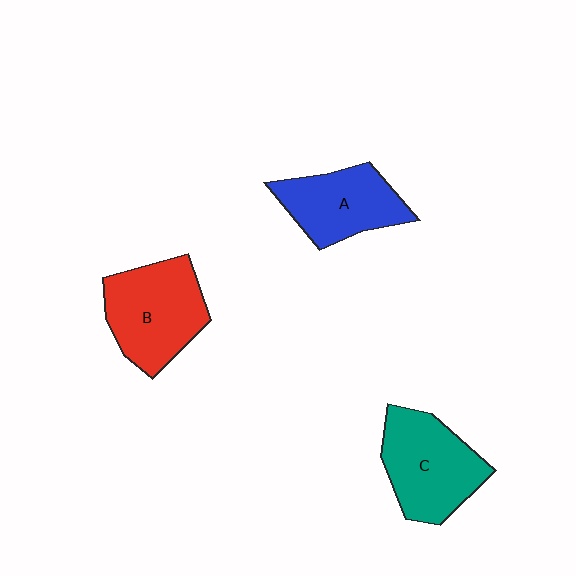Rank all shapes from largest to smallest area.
From largest to smallest: B (red), C (teal), A (blue).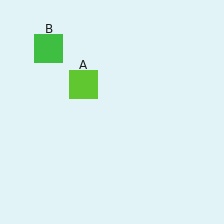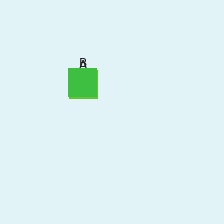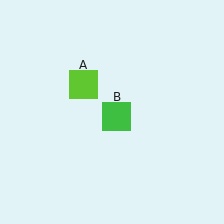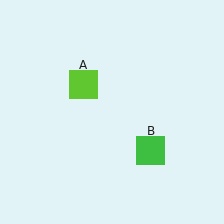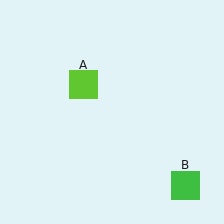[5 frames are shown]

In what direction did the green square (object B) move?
The green square (object B) moved down and to the right.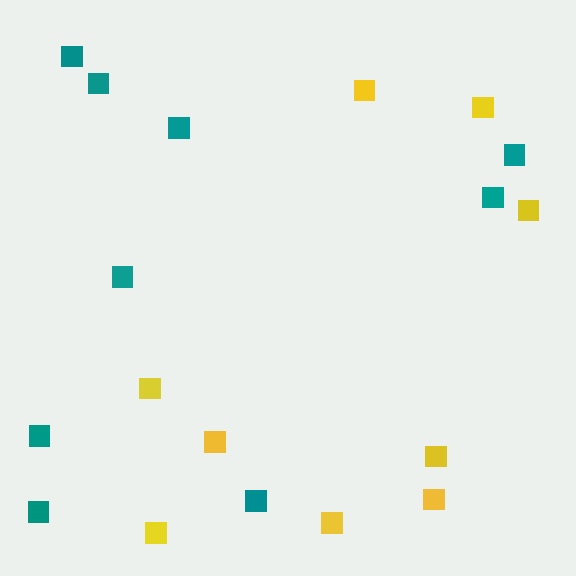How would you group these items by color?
There are 2 groups: one group of yellow squares (9) and one group of teal squares (9).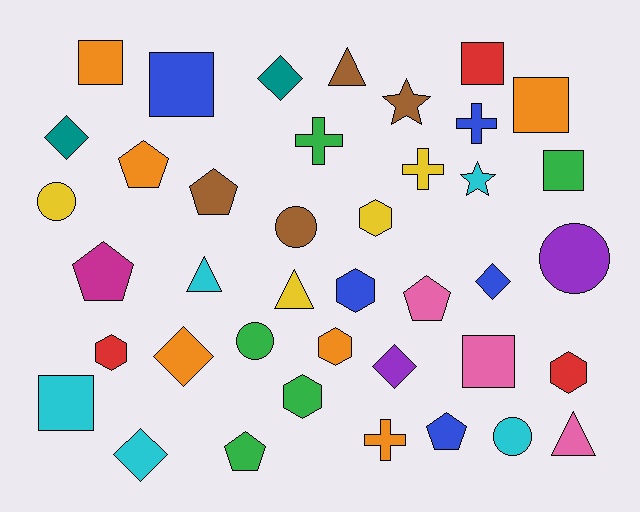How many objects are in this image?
There are 40 objects.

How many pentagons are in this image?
There are 6 pentagons.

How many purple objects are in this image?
There are 2 purple objects.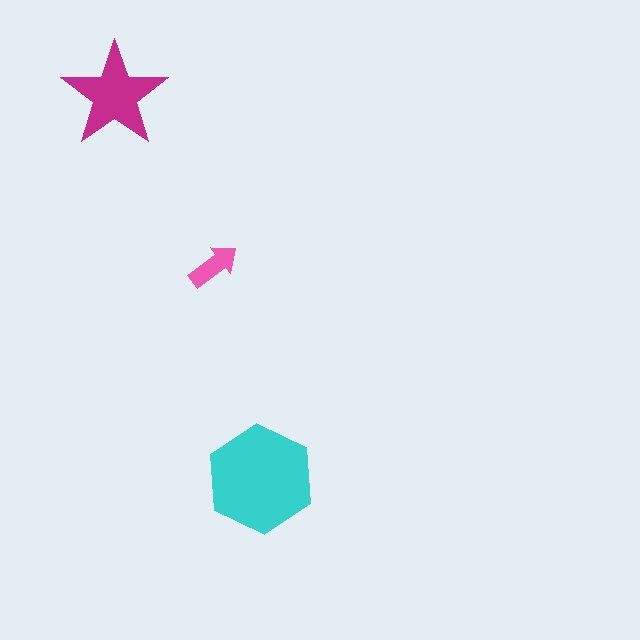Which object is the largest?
The cyan hexagon.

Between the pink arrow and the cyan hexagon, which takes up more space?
The cyan hexagon.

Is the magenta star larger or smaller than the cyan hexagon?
Smaller.